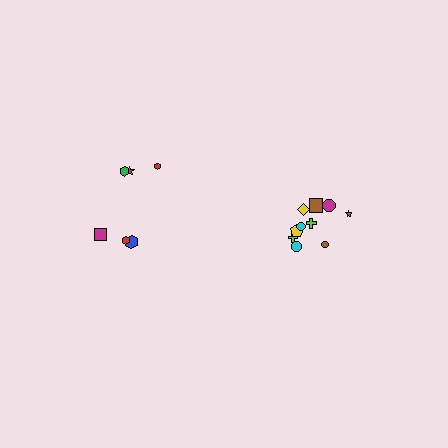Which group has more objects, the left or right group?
The right group.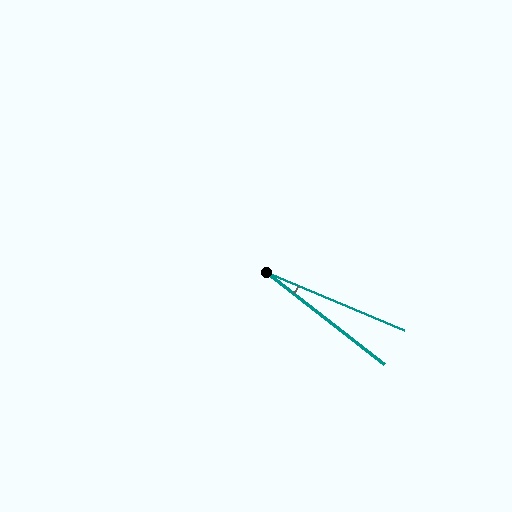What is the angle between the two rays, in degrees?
Approximately 15 degrees.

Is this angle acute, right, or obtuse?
It is acute.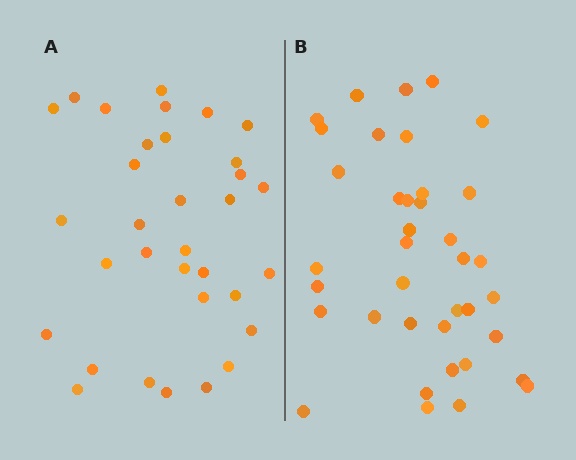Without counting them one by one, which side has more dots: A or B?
Region B (the right region) has more dots.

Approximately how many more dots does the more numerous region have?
Region B has about 5 more dots than region A.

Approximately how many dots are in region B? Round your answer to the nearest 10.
About 40 dots. (The exact count is 38, which rounds to 40.)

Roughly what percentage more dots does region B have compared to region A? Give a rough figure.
About 15% more.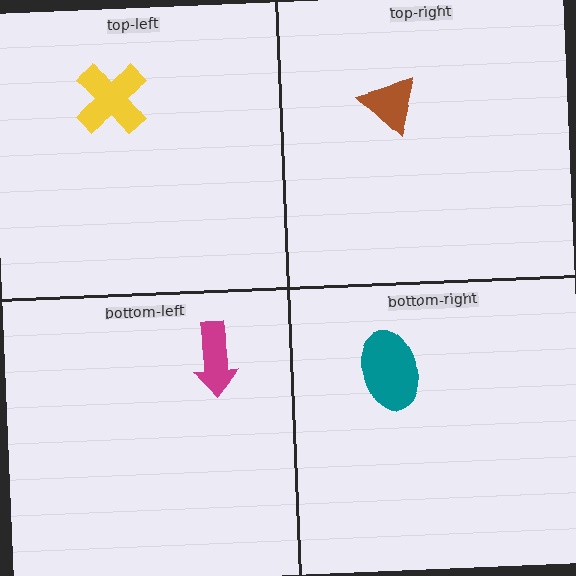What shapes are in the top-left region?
The yellow cross.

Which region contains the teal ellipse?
The bottom-right region.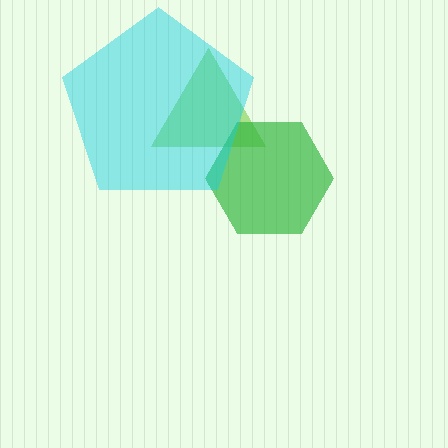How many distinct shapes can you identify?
There are 3 distinct shapes: a lime triangle, a green hexagon, a cyan pentagon.